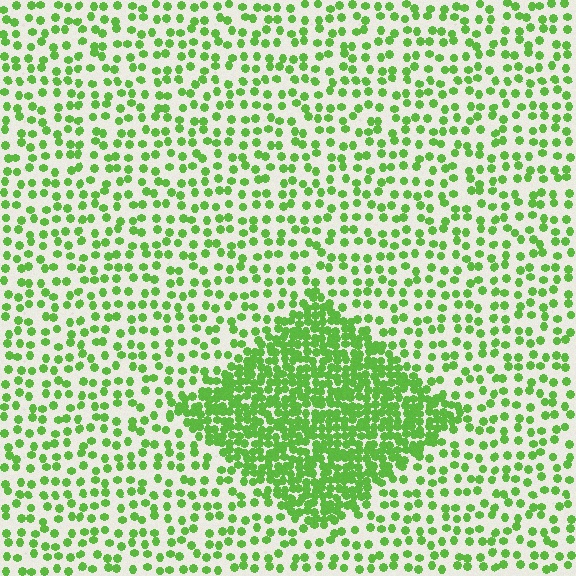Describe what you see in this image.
The image contains small lime elements arranged at two different densities. A diamond-shaped region is visible where the elements are more densely packed than the surrounding area.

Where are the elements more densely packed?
The elements are more densely packed inside the diamond boundary.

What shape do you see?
I see a diamond.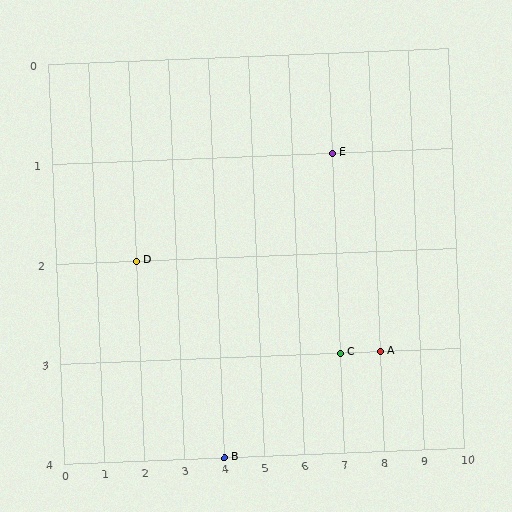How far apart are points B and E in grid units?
Points B and E are 3 columns and 3 rows apart (about 4.2 grid units diagonally).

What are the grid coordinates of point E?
Point E is at grid coordinates (7, 1).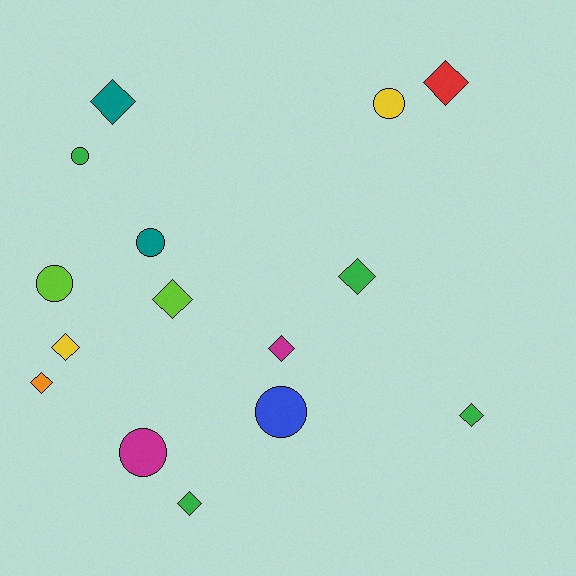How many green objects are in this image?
There are 4 green objects.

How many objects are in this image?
There are 15 objects.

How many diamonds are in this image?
There are 9 diamonds.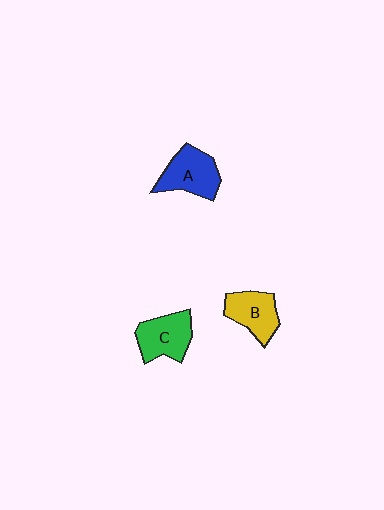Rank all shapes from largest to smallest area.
From largest to smallest: A (blue), C (green), B (yellow).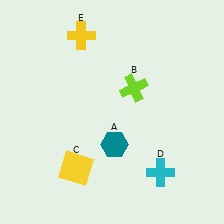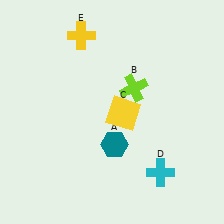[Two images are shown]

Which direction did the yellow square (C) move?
The yellow square (C) moved up.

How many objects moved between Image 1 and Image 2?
1 object moved between the two images.